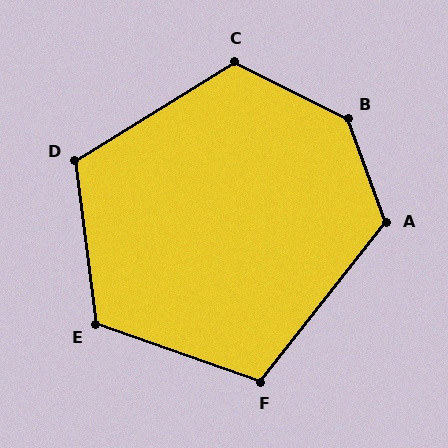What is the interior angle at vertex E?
Approximately 117 degrees (obtuse).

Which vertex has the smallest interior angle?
F, at approximately 109 degrees.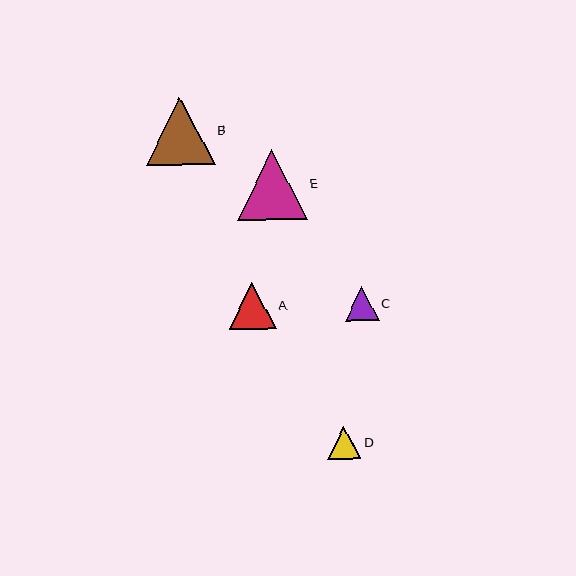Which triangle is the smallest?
Triangle D is the smallest with a size of approximately 33 pixels.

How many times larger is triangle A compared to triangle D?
Triangle A is approximately 1.4 times the size of triangle D.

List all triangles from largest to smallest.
From largest to smallest: E, B, A, C, D.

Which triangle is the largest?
Triangle E is the largest with a size of approximately 70 pixels.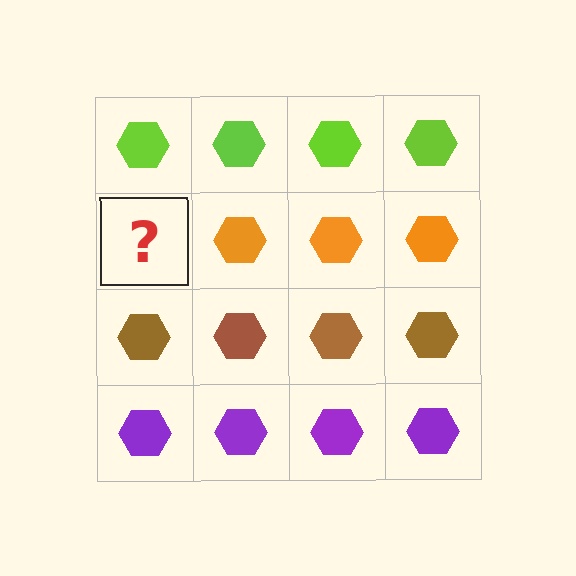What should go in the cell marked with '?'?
The missing cell should contain an orange hexagon.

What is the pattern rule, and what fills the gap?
The rule is that each row has a consistent color. The gap should be filled with an orange hexagon.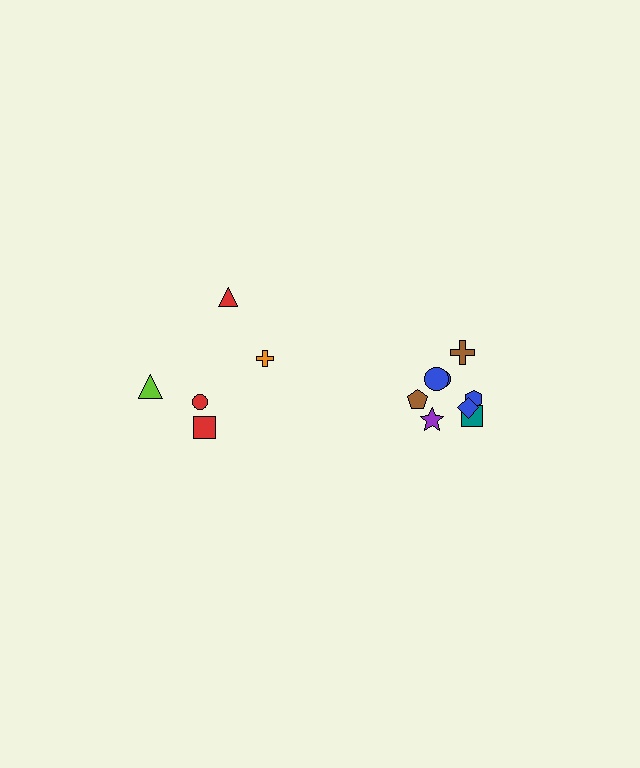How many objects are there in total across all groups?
There are 13 objects.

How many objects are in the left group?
There are 5 objects.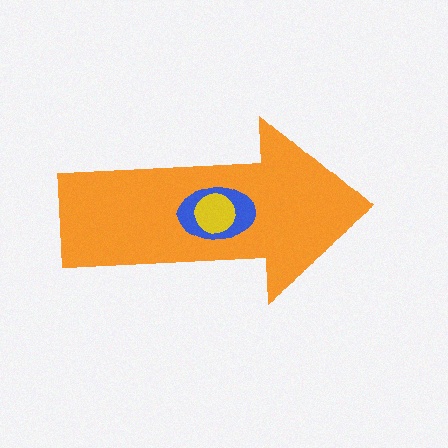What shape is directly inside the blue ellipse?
The yellow circle.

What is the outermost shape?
The orange arrow.